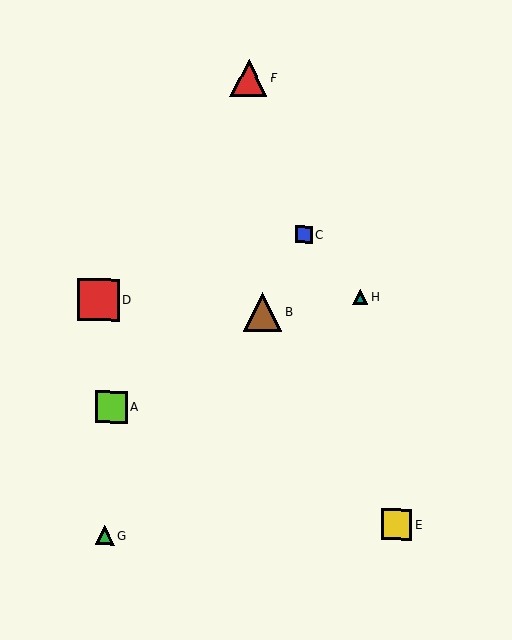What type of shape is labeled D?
Shape D is a red square.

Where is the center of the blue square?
The center of the blue square is at (304, 234).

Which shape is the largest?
The red square (labeled D) is the largest.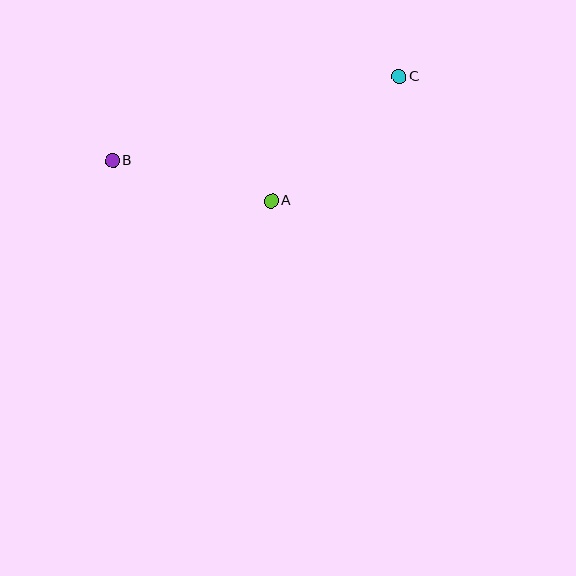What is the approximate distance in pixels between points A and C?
The distance between A and C is approximately 178 pixels.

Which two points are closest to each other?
Points A and B are closest to each other.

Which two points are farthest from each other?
Points B and C are farthest from each other.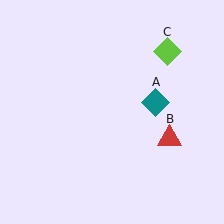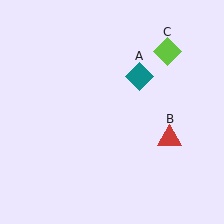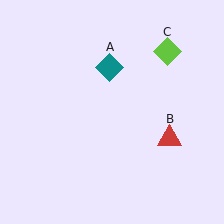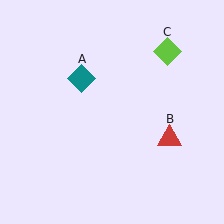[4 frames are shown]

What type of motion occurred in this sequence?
The teal diamond (object A) rotated counterclockwise around the center of the scene.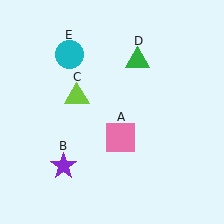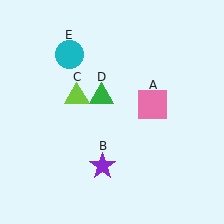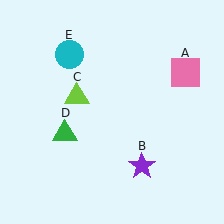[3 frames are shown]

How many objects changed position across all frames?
3 objects changed position: pink square (object A), purple star (object B), green triangle (object D).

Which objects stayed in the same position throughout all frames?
Lime triangle (object C) and cyan circle (object E) remained stationary.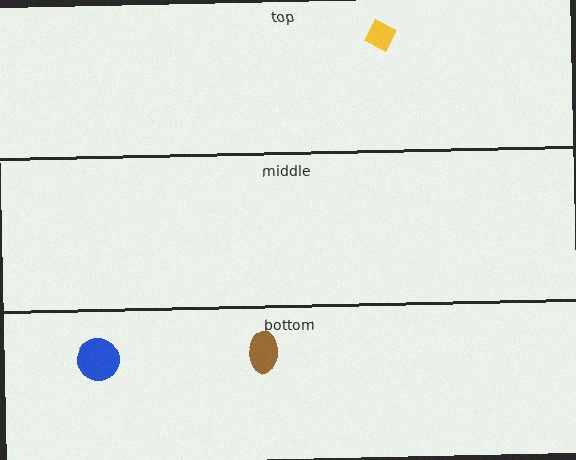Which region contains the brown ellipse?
The bottom region.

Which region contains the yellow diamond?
The top region.